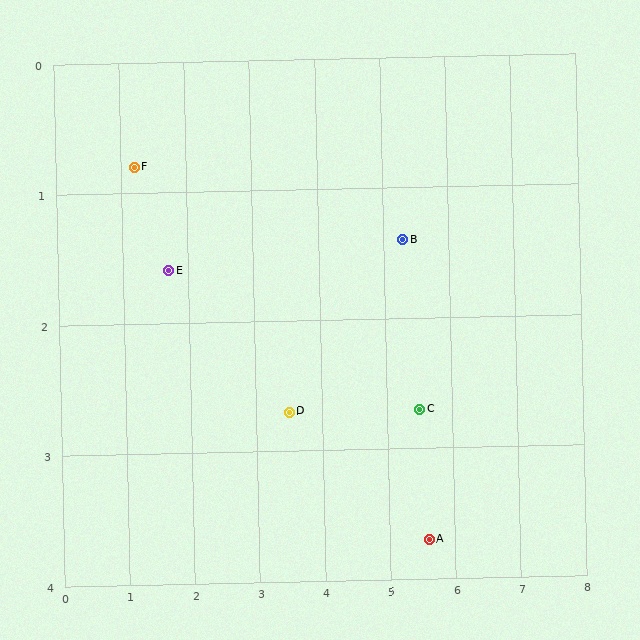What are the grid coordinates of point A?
Point A is at approximately (5.6, 3.7).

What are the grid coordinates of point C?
Point C is at approximately (5.5, 2.7).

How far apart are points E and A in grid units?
Points E and A are about 4.4 grid units apart.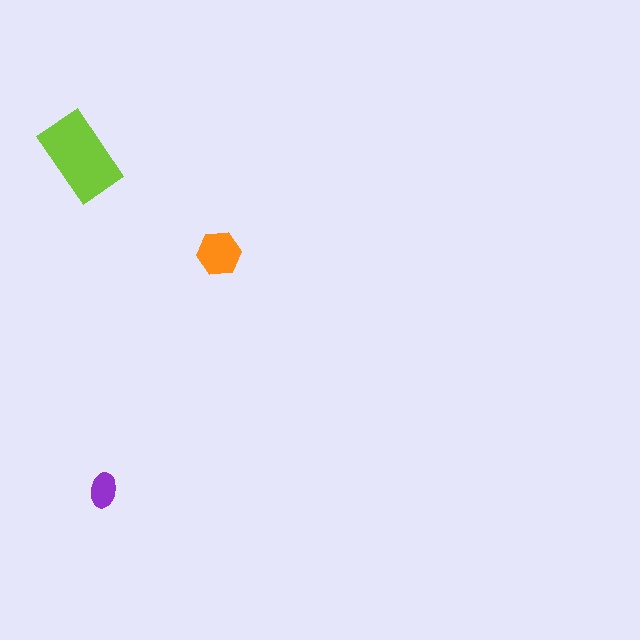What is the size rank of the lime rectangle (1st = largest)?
1st.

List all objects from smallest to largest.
The purple ellipse, the orange hexagon, the lime rectangle.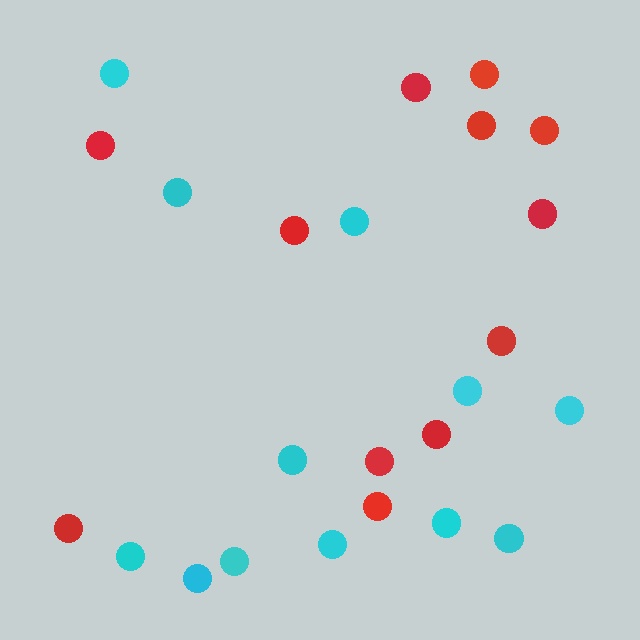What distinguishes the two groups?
There are 2 groups: one group of cyan circles (12) and one group of red circles (12).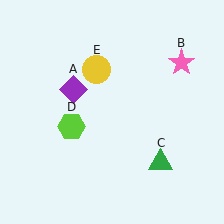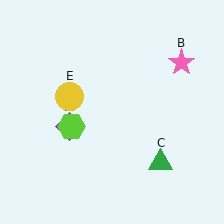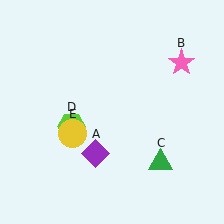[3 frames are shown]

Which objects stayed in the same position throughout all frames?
Pink star (object B) and green triangle (object C) and lime hexagon (object D) remained stationary.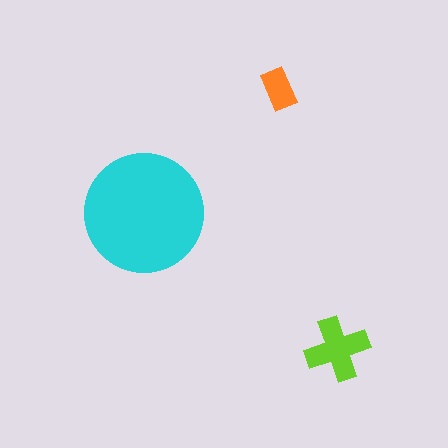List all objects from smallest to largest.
The orange rectangle, the lime cross, the cyan circle.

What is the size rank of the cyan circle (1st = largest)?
1st.